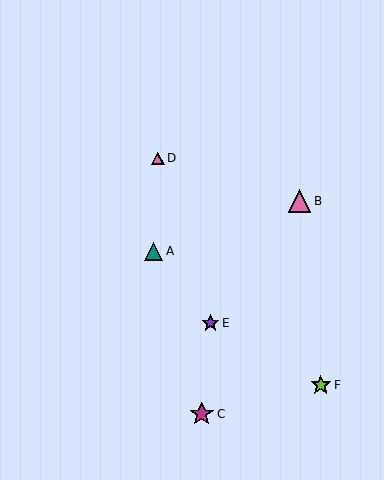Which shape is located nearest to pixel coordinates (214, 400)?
The magenta star (labeled C) at (202, 414) is nearest to that location.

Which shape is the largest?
The magenta star (labeled C) is the largest.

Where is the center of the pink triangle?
The center of the pink triangle is at (300, 201).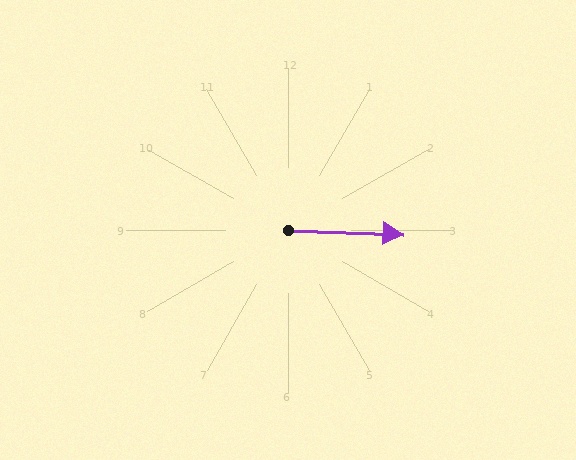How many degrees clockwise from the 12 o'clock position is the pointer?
Approximately 92 degrees.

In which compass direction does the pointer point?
East.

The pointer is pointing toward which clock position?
Roughly 3 o'clock.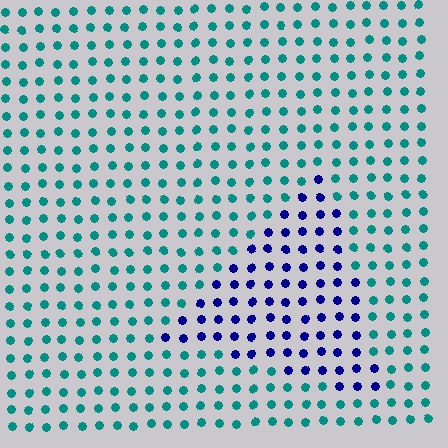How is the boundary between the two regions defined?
The boundary is defined purely by a slight shift in hue (about 66 degrees). Spacing, size, and orientation are identical on both sides.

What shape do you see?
I see a triangle.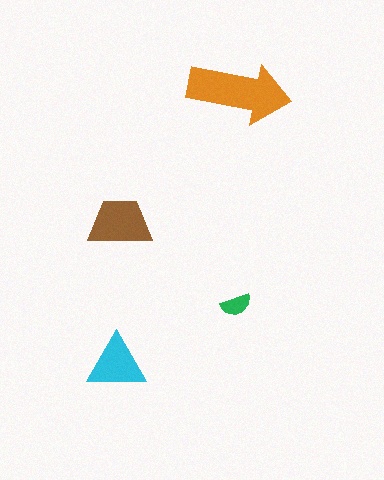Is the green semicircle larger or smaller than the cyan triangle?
Smaller.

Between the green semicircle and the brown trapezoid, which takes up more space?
The brown trapezoid.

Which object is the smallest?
The green semicircle.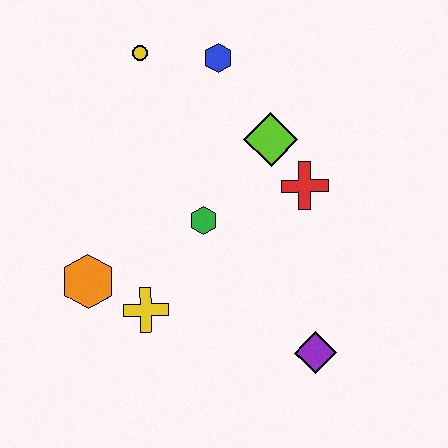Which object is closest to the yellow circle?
The blue hexagon is closest to the yellow circle.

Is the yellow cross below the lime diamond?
Yes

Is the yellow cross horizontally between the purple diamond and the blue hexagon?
No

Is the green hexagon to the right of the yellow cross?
Yes